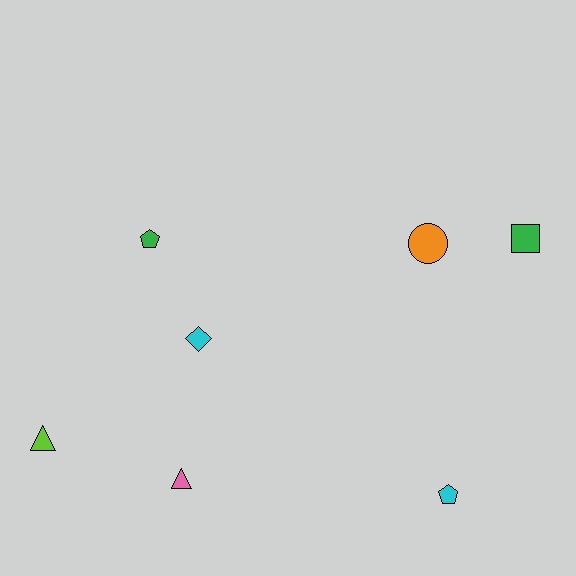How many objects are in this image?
There are 7 objects.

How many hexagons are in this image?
There are no hexagons.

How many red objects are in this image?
There are no red objects.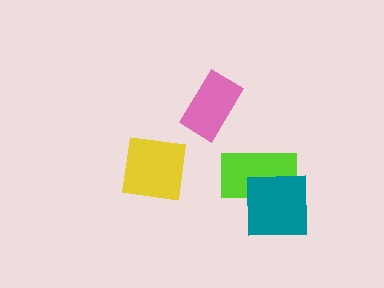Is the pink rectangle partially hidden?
No, no other shape covers it.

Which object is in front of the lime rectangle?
The teal square is in front of the lime rectangle.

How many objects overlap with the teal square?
1 object overlaps with the teal square.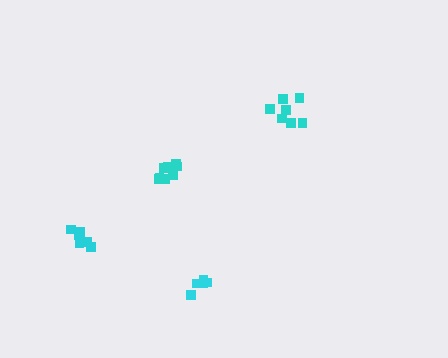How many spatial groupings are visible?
There are 4 spatial groupings.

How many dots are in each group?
Group 1: 6 dots, Group 2: 6 dots, Group 3: 7 dots, Group 4: 9 dots (28 total).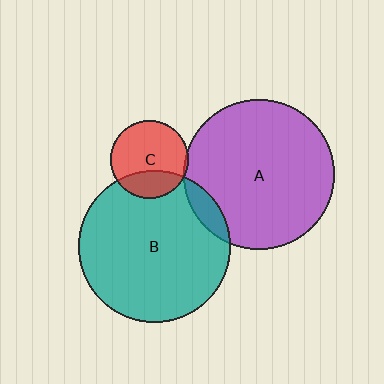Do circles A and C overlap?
Yes.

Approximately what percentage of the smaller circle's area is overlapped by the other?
Approximately 5%.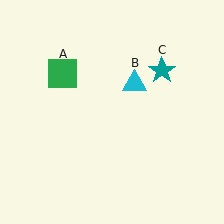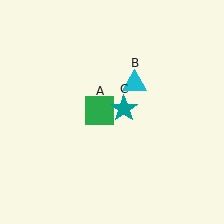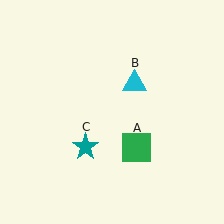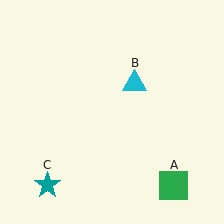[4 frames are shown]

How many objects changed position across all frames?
2 objects changed position: green square (object A), teal star (object C).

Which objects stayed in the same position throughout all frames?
Cyan triangle (object B) remained stationary.